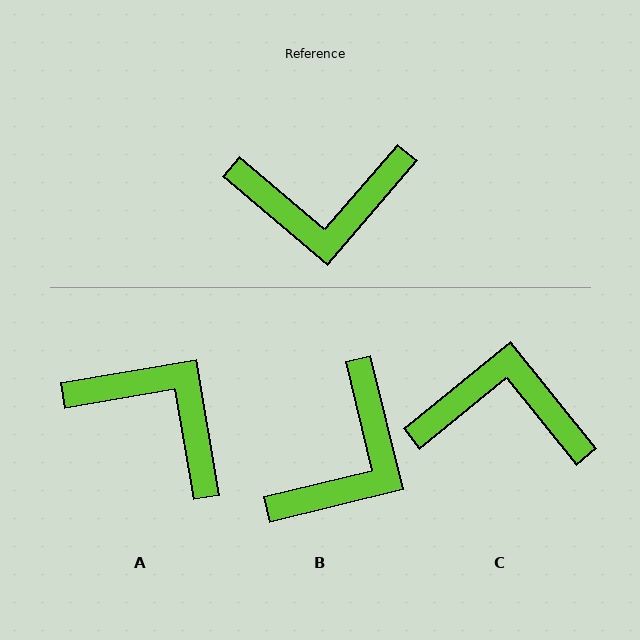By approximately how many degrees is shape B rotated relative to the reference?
Approximately 54 degrees counter-clockwise.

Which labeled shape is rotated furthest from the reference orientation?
C, about 169 degrees away.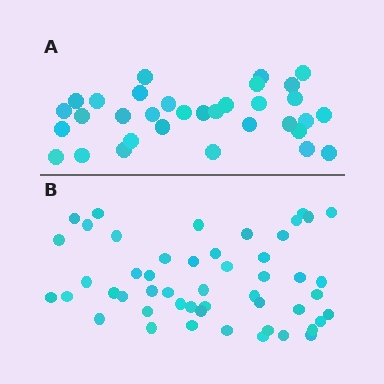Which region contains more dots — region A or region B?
Region B (the bottom region) has more dots.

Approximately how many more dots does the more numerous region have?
Region B has approximately 15 more dots than region A.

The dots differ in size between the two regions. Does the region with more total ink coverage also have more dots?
No. Region A has more total ink coverage because its dots are larger, but region B actually contains more individual dots. Total area can be misleading — the number of items is what matters here.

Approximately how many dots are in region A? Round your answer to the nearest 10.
About 30 dots. (The exact count is 33, which rounds to 30.)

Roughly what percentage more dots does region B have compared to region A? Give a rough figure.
About 50% more.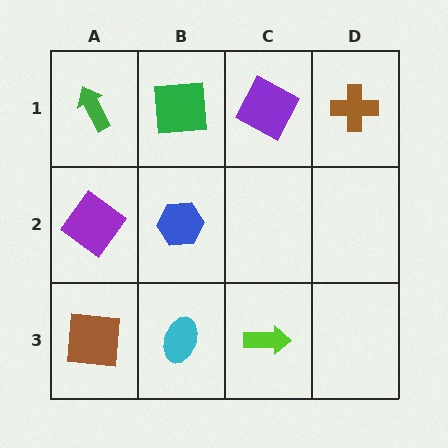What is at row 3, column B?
A cyan ellipse.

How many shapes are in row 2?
2 shapes.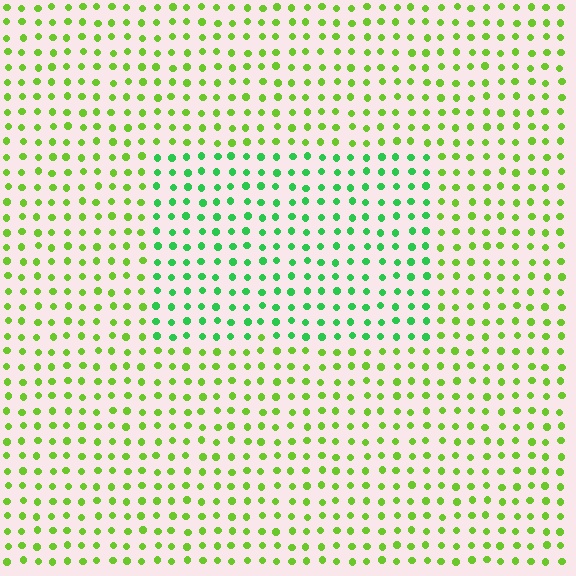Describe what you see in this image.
The image is filled with small lime elements in a uniform arrangement. A rectangle-shaped region is visible where the elements are tinted to a slightly different hue, forming a subtle color boundary.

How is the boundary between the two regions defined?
The boundary is defined purely by a slight shift in hue (about 37 degrees). Spacing, size, and orientation are identical on both sides.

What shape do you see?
I see a rectangle.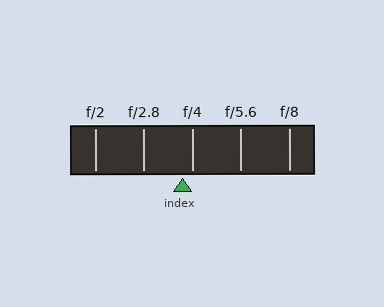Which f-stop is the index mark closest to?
The index mark is closest to f/4.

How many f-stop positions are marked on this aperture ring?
There are 5 f-stop positions marked.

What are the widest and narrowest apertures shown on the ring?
The widest aperture shown is f/2 and the narrowest is f/8.